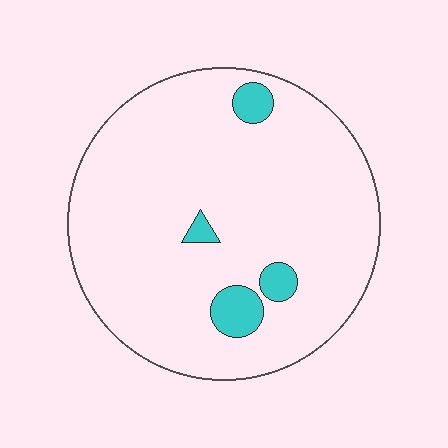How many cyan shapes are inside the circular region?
4.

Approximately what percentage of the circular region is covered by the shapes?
Approximately 5%.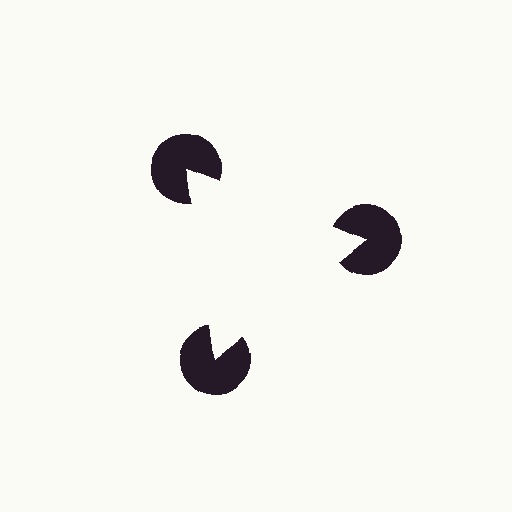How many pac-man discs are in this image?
There are 3 — one at each vertex of the illusory triangle.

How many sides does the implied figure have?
3 sides.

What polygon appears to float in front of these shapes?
An illusory triangle — its edges are inferred from the aligned wedge cuts in the pac-man discs, not physically drawn.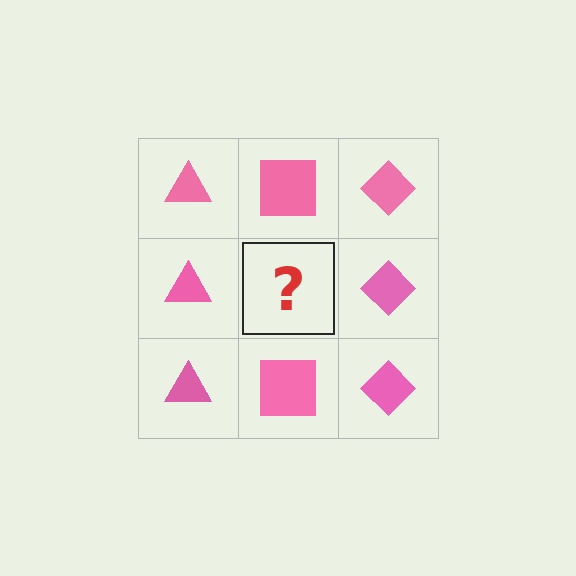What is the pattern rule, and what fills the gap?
The rule is that each column has a consistent shape. The gap should be filled with a pink square.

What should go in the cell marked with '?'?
The missing cell should contain a pink square.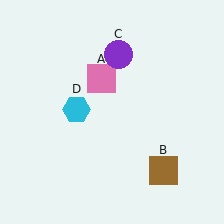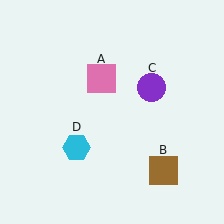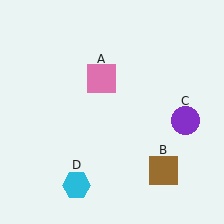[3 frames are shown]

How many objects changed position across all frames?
2 objects changed position: purple circle (object C), cyan hexagon (object D).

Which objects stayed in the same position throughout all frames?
Pink square (object A) and brown square (object B) remained stationary.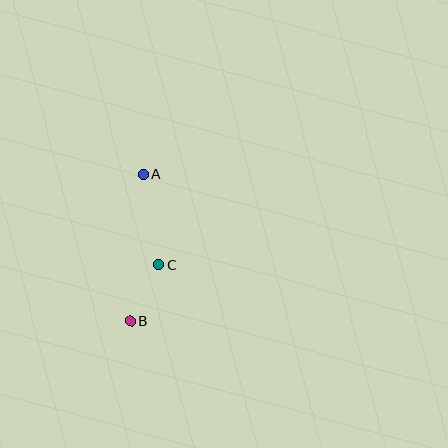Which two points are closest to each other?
Points B and C are closest to each other.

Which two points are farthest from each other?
Points A and B are farthest from each other.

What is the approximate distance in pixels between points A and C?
The distance between A and C is approximately 92 pixels.